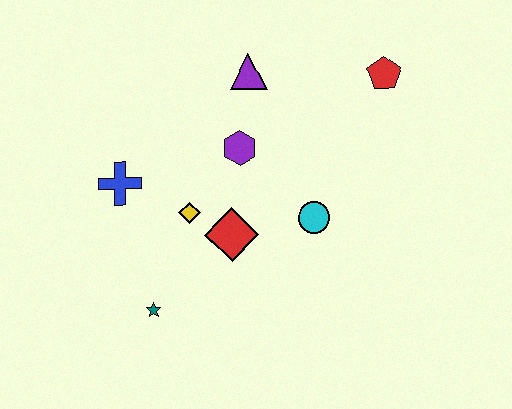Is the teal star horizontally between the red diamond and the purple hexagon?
No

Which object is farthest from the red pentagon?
The teal star is farthest from the red pentagon.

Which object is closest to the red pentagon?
The purple triangle is closest to the red pentagon.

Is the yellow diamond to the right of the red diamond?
No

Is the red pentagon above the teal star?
Yes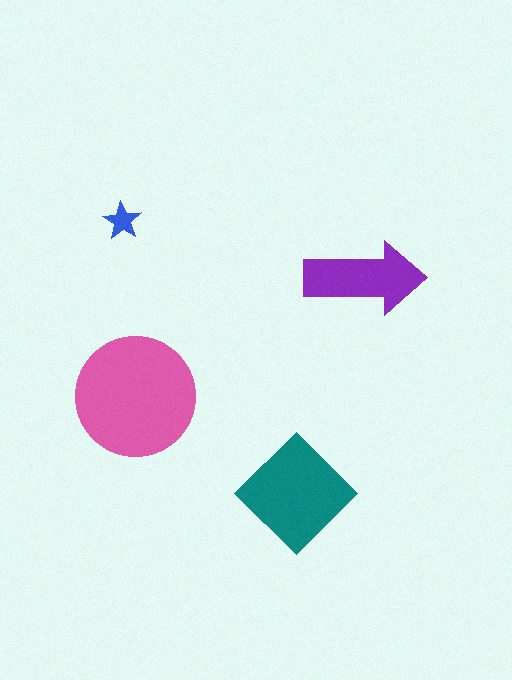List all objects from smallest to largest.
The blue star, the purple arrow, the teal diamond, the pink circle.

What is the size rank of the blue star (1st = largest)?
4th.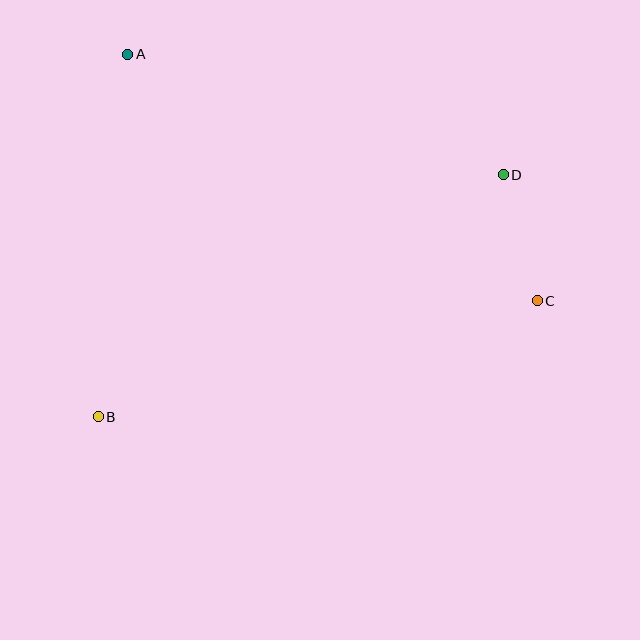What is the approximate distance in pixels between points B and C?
The distance between B and C is approximately 454 pixels.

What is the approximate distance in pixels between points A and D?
The distance between A and D is approximately 394 pixels.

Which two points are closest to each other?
Points C and D are closest to each other.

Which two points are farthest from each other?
Points A and C are farthest from each other.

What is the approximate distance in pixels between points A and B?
The distance between A and B is approximately 363 pixels.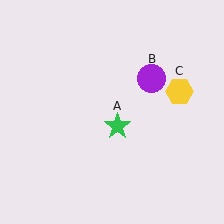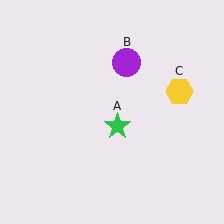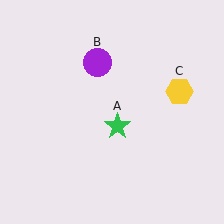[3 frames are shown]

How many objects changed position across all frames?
1 object changed position: purple circle (object B).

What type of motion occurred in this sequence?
The purple circle (object B) rotated counterclockwise around the center of the scene.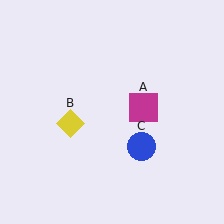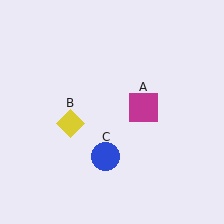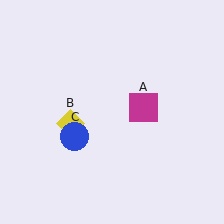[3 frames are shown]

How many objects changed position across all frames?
1 object changed position: blue circle (object C).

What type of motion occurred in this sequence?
The blue circle (object C) rotated clockwise around the center of the scene.